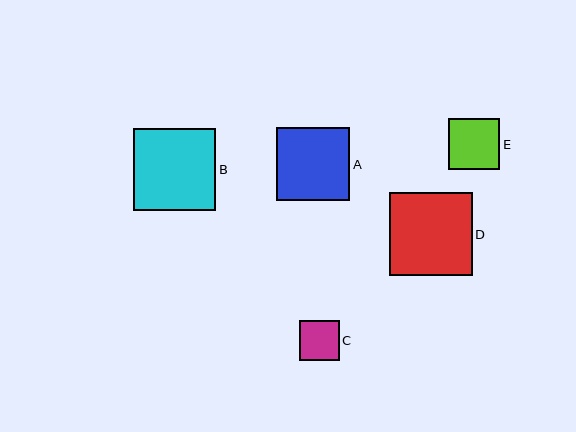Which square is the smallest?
Square C is the smallest with a size of approximately 40 pixels.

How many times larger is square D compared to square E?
Square D is approximately 1.6 times the size of square E.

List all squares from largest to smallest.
From largest to smallest: D, B, A, E, C.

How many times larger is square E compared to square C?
Square E is approximately 1.3 times the size of square C.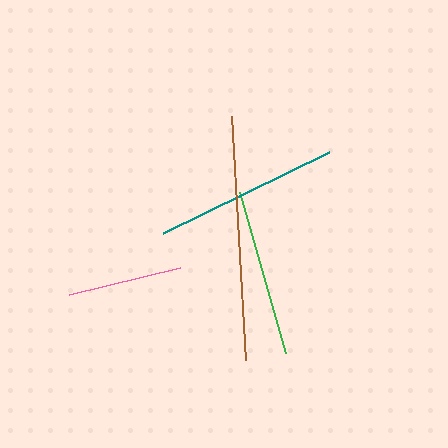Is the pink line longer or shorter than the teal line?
The teal line is longer than the pink line.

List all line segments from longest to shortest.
From longest to shortest: brown, teal, green, pink.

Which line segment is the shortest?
The pink line is the shortest at approximately 115 pixels.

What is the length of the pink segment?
The pink segment is approximately 115 pixels long.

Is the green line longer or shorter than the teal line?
The teal line is longer than the green line.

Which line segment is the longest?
The brown line is the longest at approximately 244 pixels.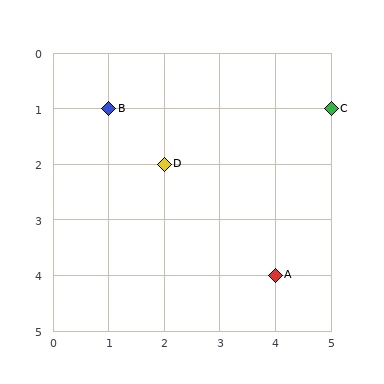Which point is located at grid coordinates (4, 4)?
Point A is at (4, 4).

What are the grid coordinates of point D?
Point D is at grid coordinates (2, 2).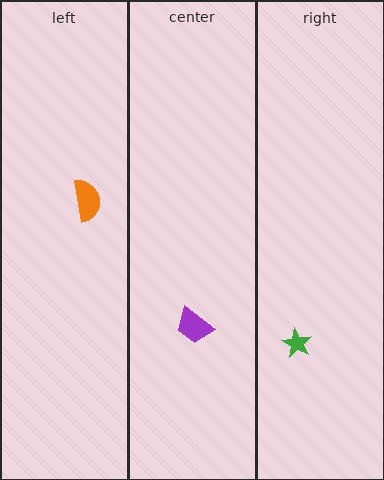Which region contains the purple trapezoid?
The center region.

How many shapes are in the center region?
1.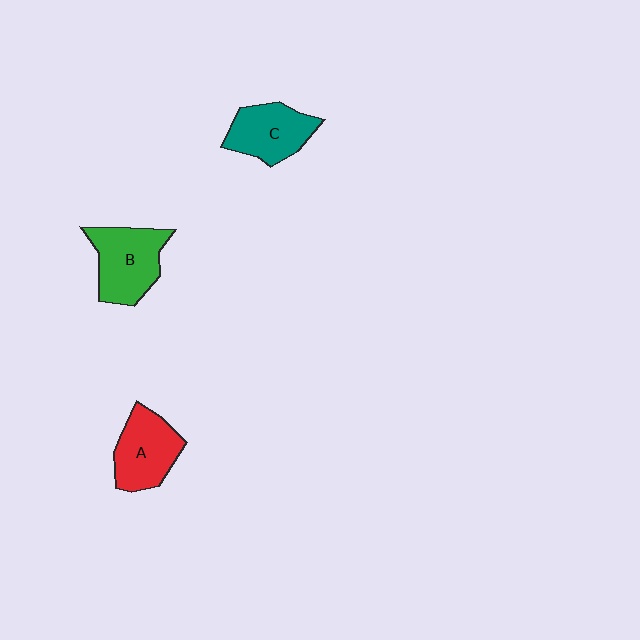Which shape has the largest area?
Shape B (green).